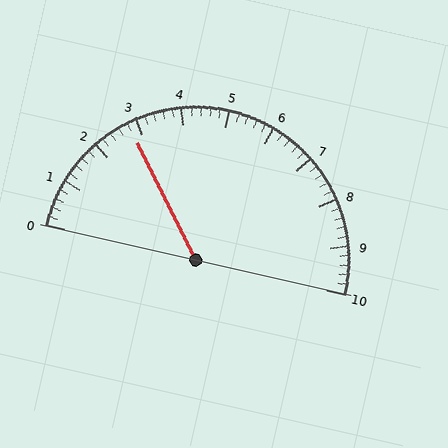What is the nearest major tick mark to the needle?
The nearest major tick mark is 3.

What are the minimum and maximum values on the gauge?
The gauge ranges from 0 to 10.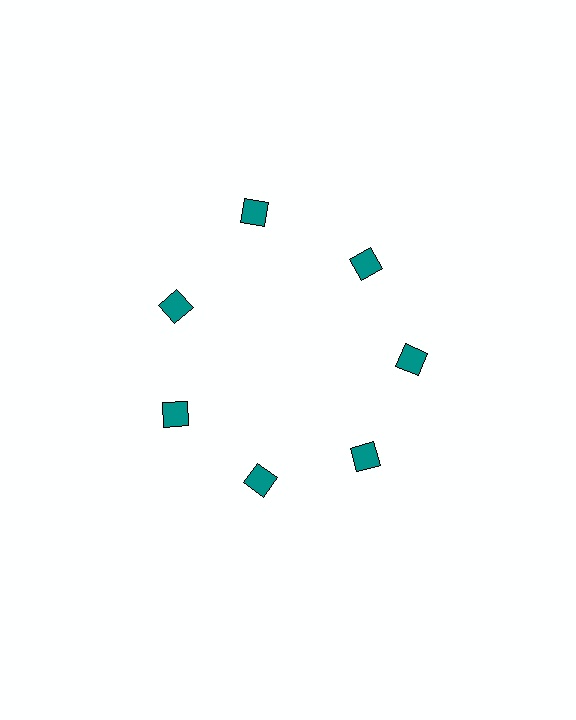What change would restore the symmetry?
The symmetry would be restored by moving it inward, back onto the ring so that all 7 squares sit at equal angles and equal distance from the center.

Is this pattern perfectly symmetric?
No. The 7 teal squares are arranged in a ring, but one element near the 12 o'clock position is pushed outward from the center, breaking the 7-fold rotational symmetry.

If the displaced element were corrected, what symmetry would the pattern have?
It would have 7-fold rotational symmetry — the pattern would map onto itself every 51 degrees.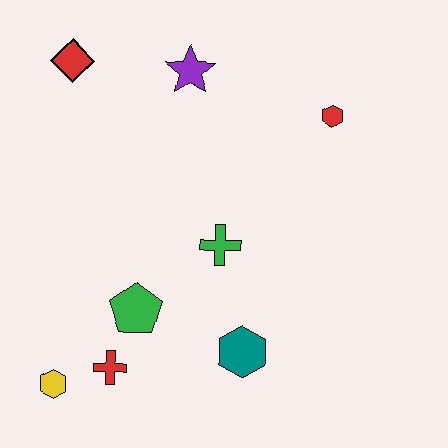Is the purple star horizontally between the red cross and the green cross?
Yes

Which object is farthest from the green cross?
The red diamond is farthest from the green cross.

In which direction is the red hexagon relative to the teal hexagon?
The red hexagon is above the teal hexagon.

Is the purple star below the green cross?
No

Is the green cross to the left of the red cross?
No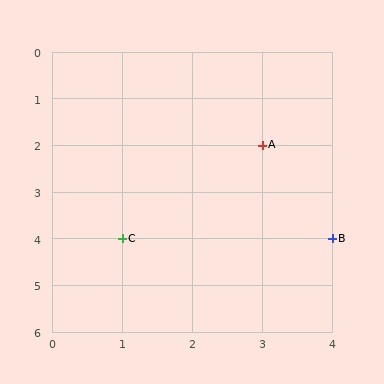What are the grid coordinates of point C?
Point C is at grid coordinates (1, 4).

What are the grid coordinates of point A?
Point A is at grid coordinates (3, 2).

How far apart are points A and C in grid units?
Points A and C are 2 columns and 2 rows apart (about 2.8 grid units diagonally).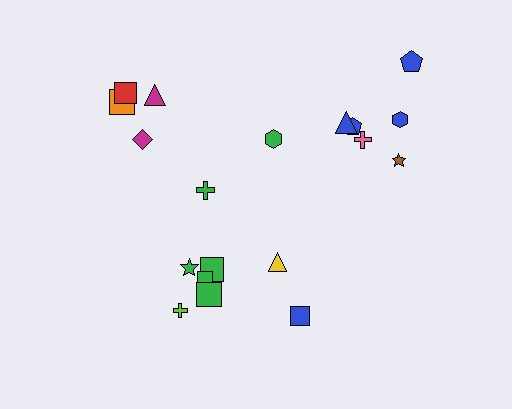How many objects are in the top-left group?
There are 4 objects.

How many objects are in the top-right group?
There are 7 objects.